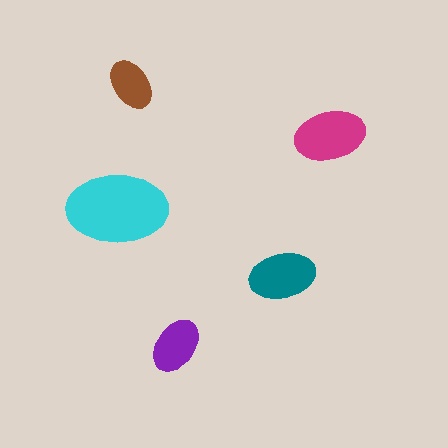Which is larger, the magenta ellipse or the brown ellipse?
The magenta one.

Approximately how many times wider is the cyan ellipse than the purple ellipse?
About 2 times wider.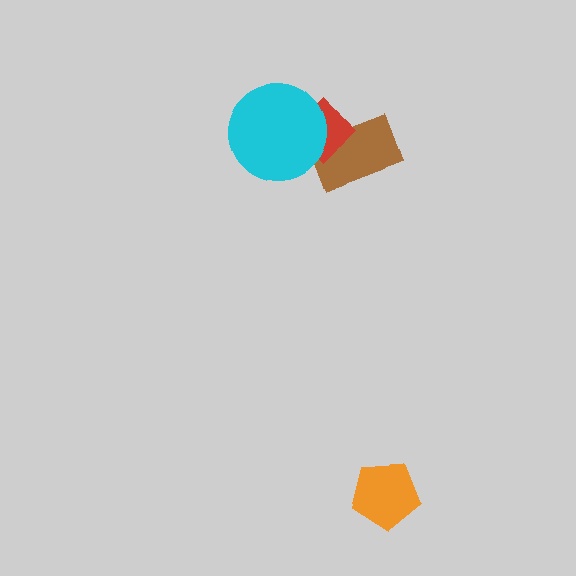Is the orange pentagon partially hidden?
No, no other shape covers it.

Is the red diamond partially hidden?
Yes, it is partially covered by another shape.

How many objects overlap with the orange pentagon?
0 objects overlap with the orange pentagon.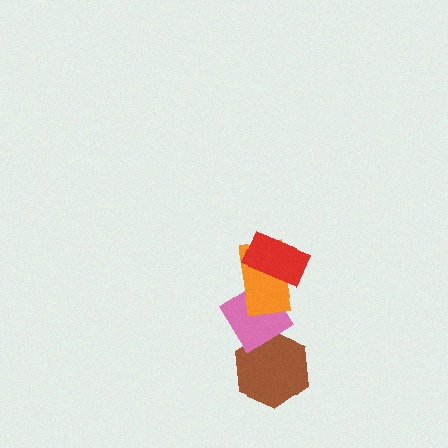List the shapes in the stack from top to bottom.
From top to bottom: the red rectangle, the orange rectangle, the pink diamond, the brown hexagon.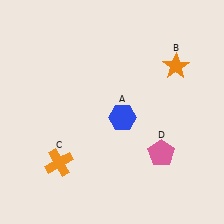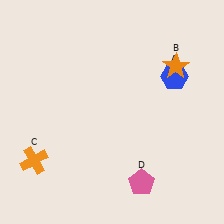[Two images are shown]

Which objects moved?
The objects that moved are: the blue hexagon (A), the orange cross (C), the pink pentagon (D).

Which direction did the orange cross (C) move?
The orange cross (C) moved left.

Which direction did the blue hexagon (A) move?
The blue hexagon (A) moved right.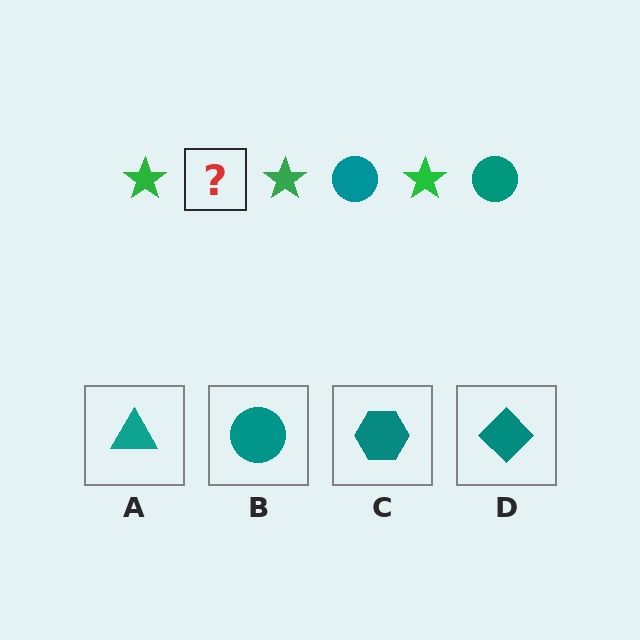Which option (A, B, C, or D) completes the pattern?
B.